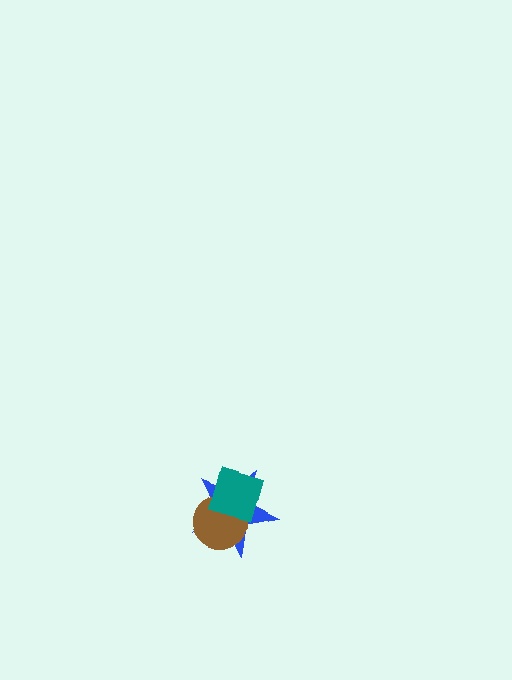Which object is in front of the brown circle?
The teal diamond is in front of the brown circle.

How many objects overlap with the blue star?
2 objects overlap with the blue star.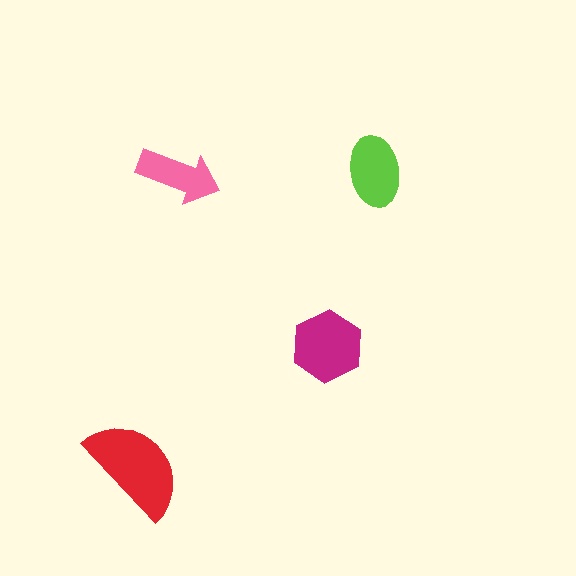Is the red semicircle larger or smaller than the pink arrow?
Larger.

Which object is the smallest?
The pink arrow.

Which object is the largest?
The red semicircle.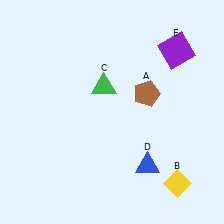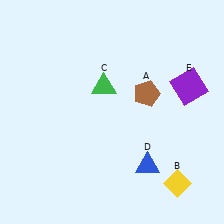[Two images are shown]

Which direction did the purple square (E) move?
The purple square (E) moved down.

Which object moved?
The purple square (E) moved down.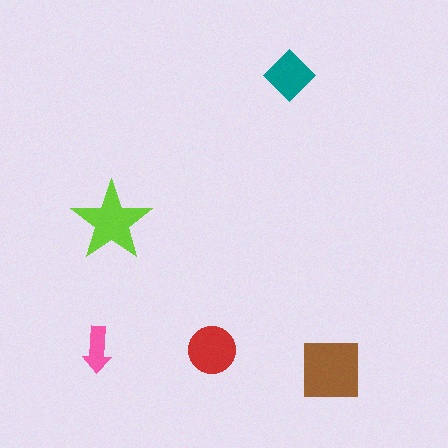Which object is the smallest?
The pink arrow.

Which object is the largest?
The brown square.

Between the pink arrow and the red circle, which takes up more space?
The red circle.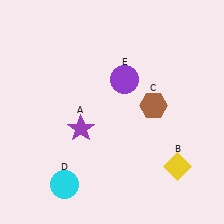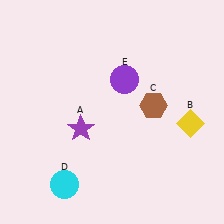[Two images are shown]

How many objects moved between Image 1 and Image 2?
1 object moved between the two images.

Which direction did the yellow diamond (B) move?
The yellow diamond (B) moved up.